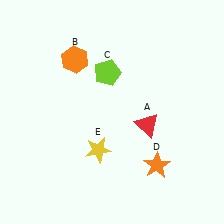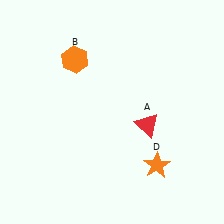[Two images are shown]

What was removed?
The lime pentagon (C), the yellow star (E) were removed in Image 2.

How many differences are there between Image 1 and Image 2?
There are 2 differences between the two images.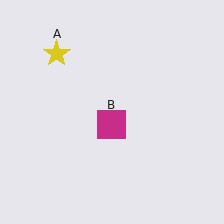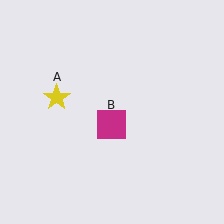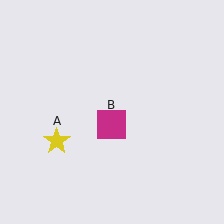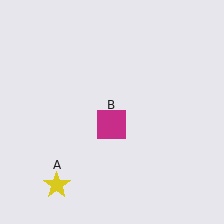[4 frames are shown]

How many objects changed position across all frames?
1 object changed position: yellow star (object A).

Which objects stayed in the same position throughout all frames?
Magenta square (object B) remained stationary.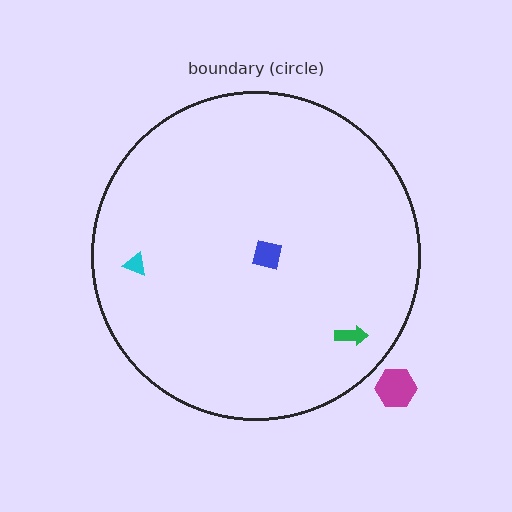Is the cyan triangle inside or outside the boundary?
Inside.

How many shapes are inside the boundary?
3 inside, 1 outside.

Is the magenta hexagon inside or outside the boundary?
Outside.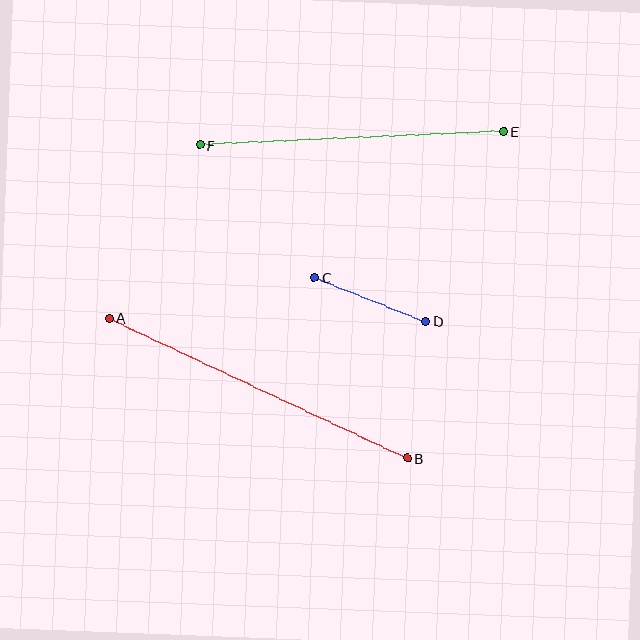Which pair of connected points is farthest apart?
Points A and B are farthest apart.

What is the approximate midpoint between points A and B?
The midpoint is at approximately (258, 388) pixels.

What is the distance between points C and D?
The distance is approximately 120 pixels.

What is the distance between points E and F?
The distance is approximately 304 pixels.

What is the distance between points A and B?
The distance is approximately 329 pixels.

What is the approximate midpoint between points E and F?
The midpoint is at approximately (352, 138) pixels.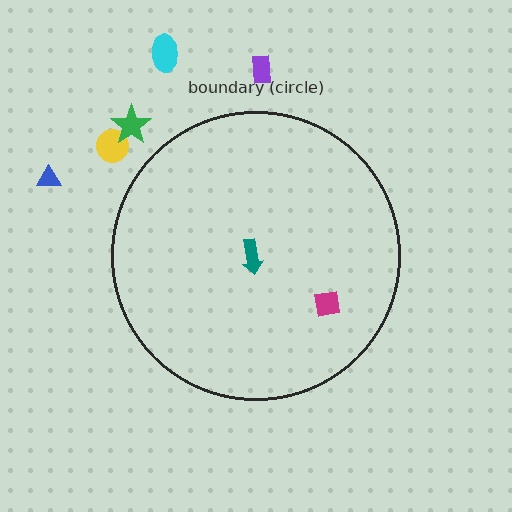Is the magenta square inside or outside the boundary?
Inside.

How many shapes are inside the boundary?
2 inside, 5 outside.